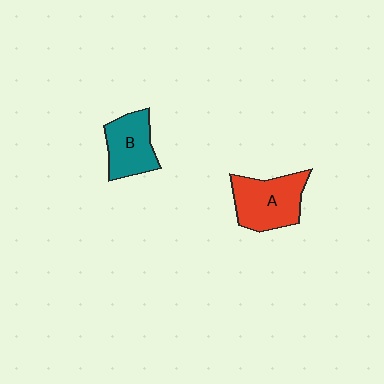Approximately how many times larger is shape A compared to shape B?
Approximately 1.3 times.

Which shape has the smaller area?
Shape B (teal).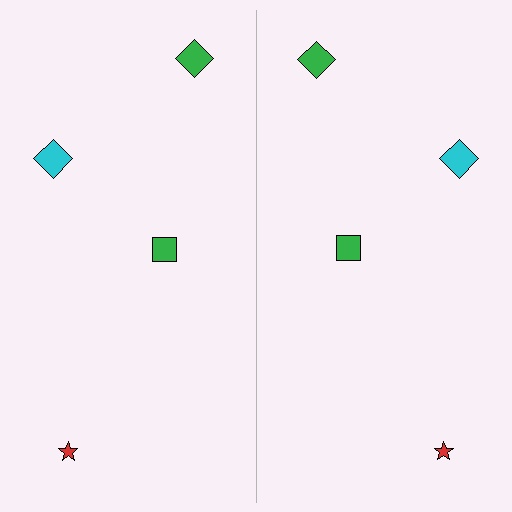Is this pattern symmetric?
Yes, this pattern has bilateral (reflection) symmetry.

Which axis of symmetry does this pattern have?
The pattern has a vertical axis of symmetry running through the center of the image.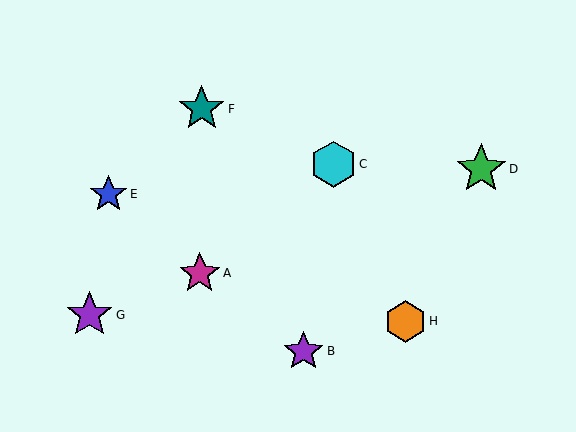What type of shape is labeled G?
Shape G is a purple star.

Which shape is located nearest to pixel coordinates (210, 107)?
The teal star (labeled F) at (202, 109) is nearest to that location.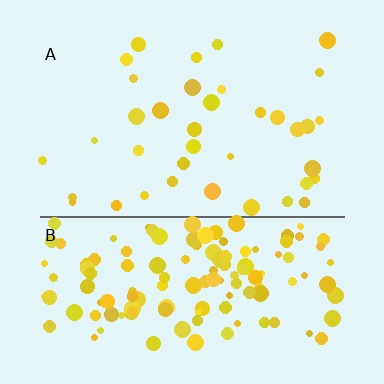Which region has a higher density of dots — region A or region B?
B (the bottom).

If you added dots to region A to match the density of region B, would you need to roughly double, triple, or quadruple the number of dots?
Approximately quadruple.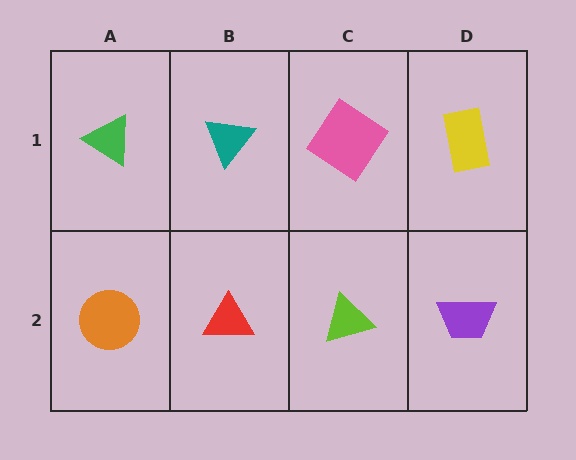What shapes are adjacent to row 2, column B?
A teal triangle (row 1, column B), an orange circle (row 2, column A), a lime triangle (row 2, column C).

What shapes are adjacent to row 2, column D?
A yellow rectangle (row 1, column D), a lime triangle (row 2, column C).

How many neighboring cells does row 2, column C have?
3.